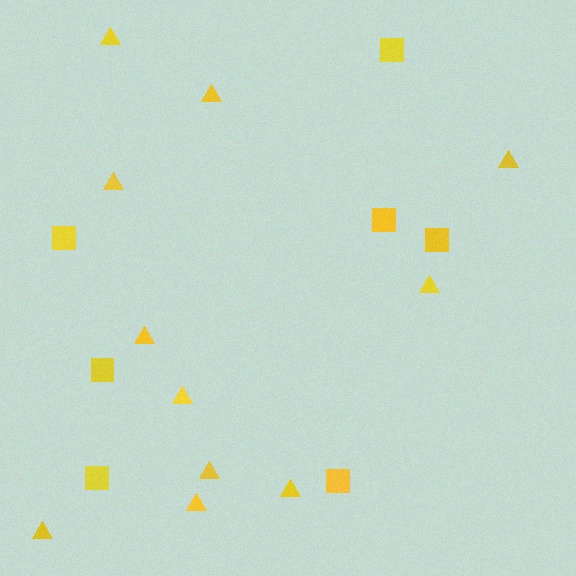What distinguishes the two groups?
There are 2 groups: one group of triangles (11) and one group of squares (7).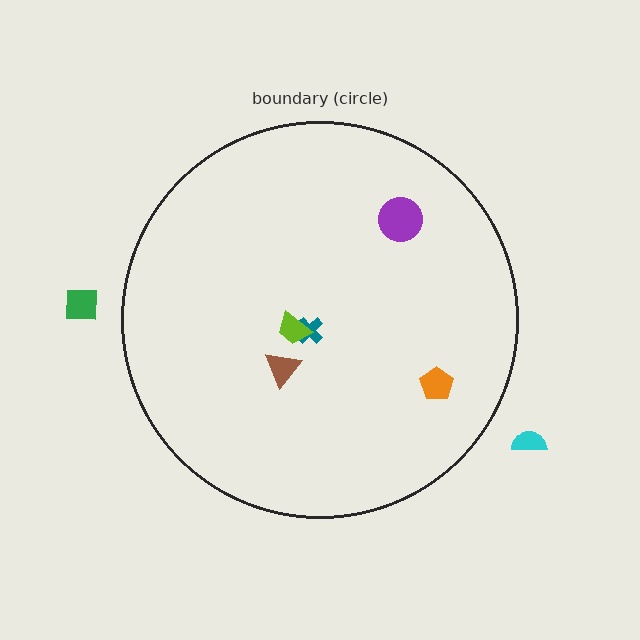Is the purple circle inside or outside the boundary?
Inside.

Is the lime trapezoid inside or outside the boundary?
Inside.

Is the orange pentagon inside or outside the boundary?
Inside.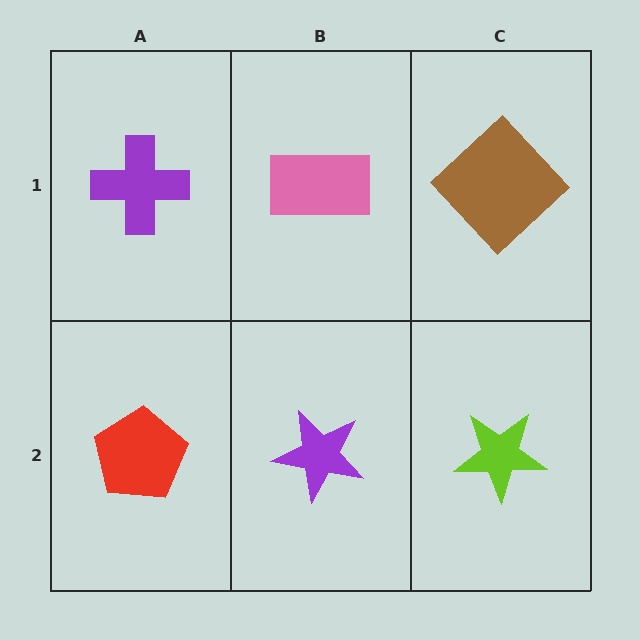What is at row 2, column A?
A red pentagon.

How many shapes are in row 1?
3 shapes.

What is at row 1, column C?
A brown diamond.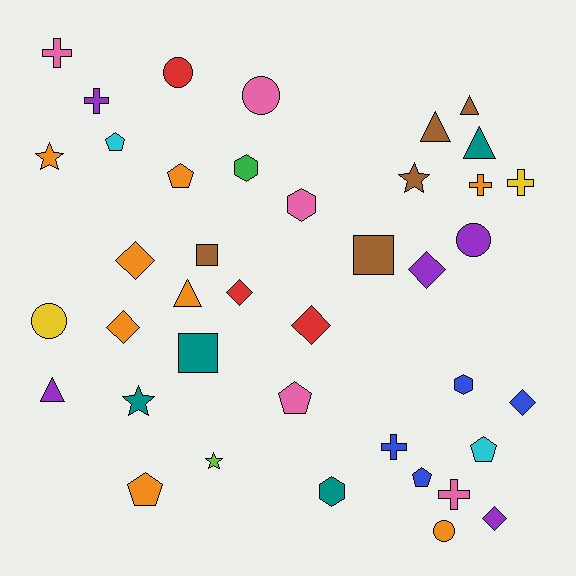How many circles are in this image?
There are 5 circles.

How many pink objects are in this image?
There are 5 pink objects.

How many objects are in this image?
There are 40 objects.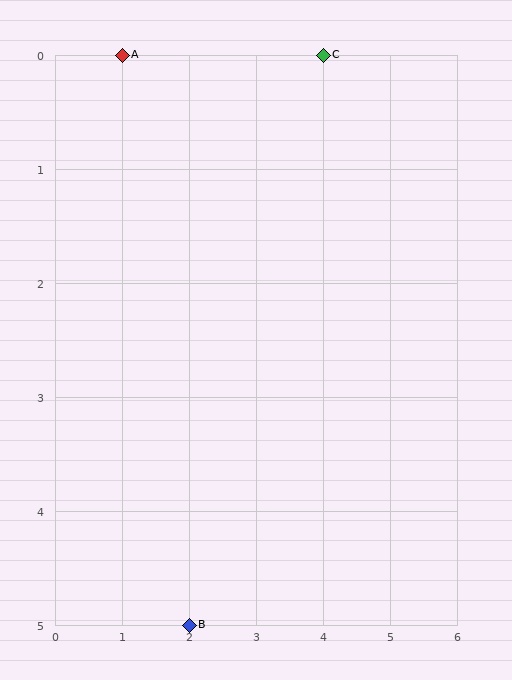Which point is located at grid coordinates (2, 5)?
Point B is at (2, 5).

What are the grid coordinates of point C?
Point C is at grid coordinates (4, 0).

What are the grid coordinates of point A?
Point A is at grid coordinates (1, 0).